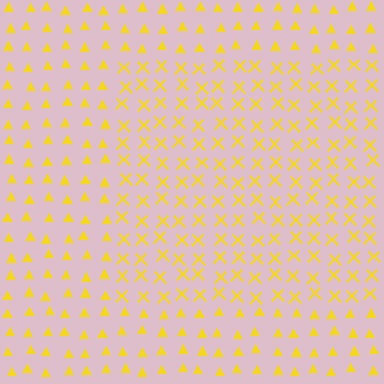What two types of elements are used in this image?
The image uses X marks inside the rectangle region and triangles outside it.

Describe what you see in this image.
The image is filled with small yellow elements arranged in a uniform grid. A rectangle-shaped region contains X marks, while the surrounding area contains triangles. The boundary is defined purely by the change in element shape.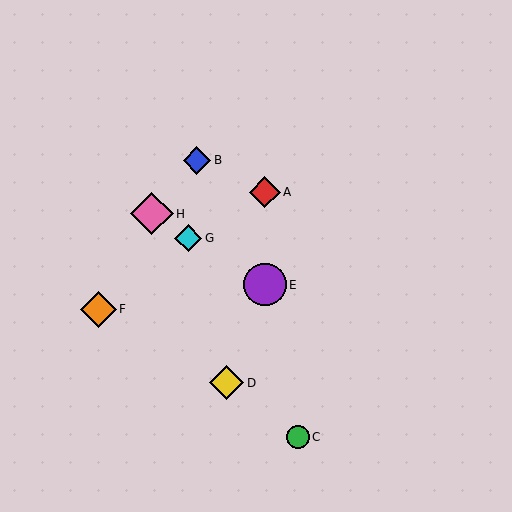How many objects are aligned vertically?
2 objects (A, E) are aligned vertically.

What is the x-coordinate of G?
Object G is at x≈188.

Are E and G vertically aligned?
No, E is at x≈265 and G is at x≈188.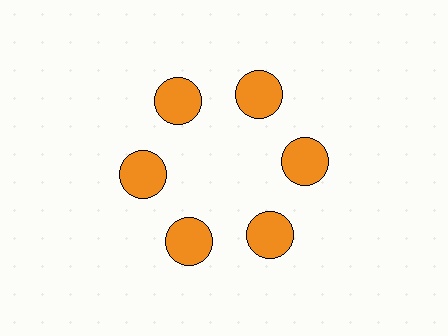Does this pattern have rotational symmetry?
Yes, this pattern has 6-fold rotational symmetry. It looks the same after rotating 60 degrees around the center.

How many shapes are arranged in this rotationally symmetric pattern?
There are 6 shapes, arranged in 6 groups of 1.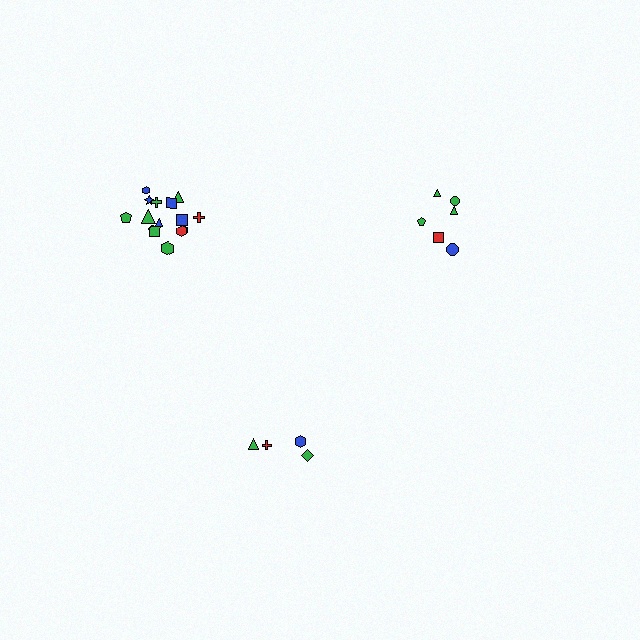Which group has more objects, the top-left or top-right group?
The top-left group.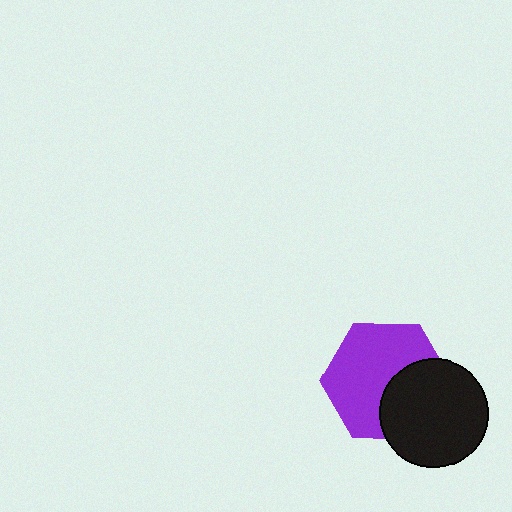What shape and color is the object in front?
The object in front is a black circle.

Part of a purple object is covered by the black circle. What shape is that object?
It is a hexagon.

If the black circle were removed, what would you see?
You would see the complete purple hexagon.